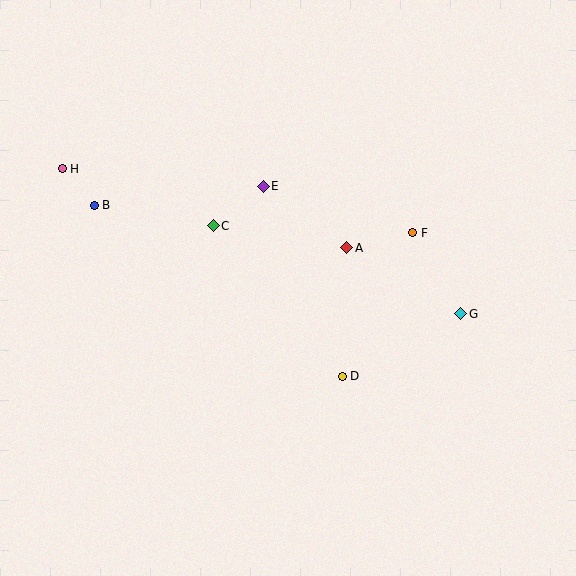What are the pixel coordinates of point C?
Point C is at (213, 226).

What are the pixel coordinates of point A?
Point A is at (346, 248).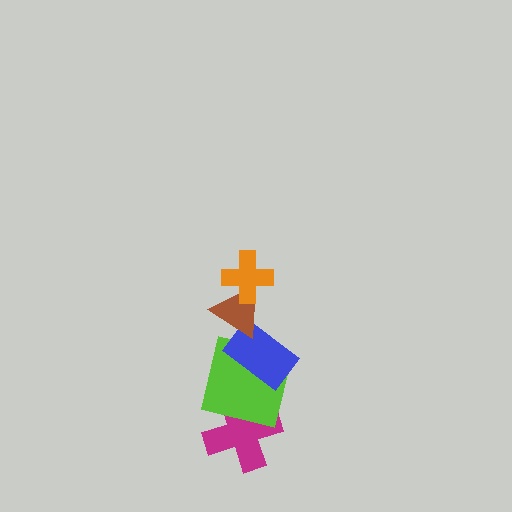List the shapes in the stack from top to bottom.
From top to bottom: the orange cross, the brown triangle, the blue rectangle, the lime square, the magenta cross.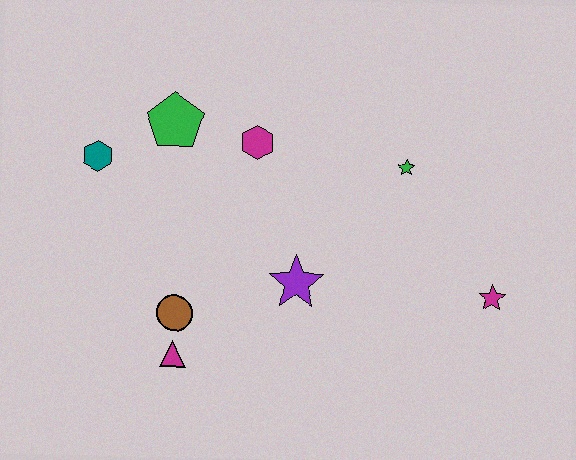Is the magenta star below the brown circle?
No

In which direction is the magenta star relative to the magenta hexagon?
The magenta star is to the right of the magenta hexagon.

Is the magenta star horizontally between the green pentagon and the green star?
No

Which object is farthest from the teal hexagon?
The magenta star is farthest from the teal hexagon.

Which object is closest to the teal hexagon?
The green pentagon is closest to the teal hexagon.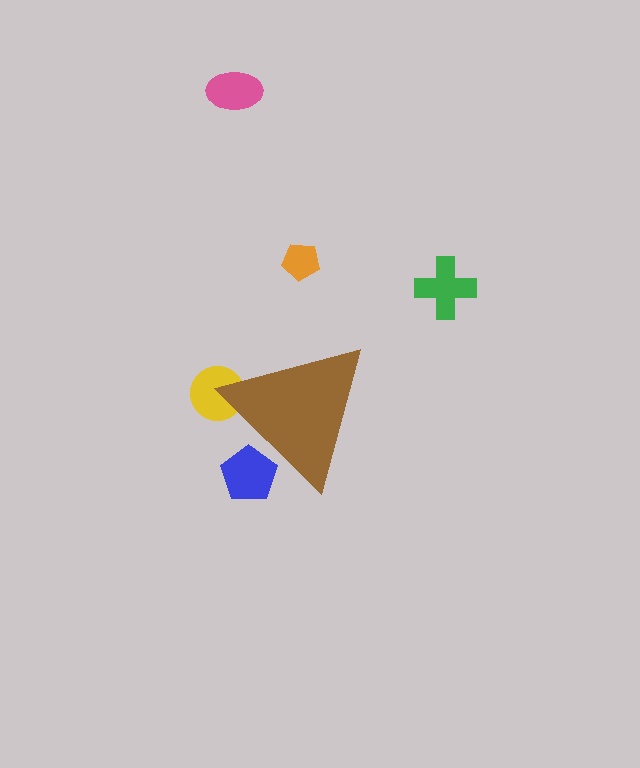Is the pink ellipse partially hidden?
No, the pink ellipse is fully visible.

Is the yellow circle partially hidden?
Yes, the yellow circle is partially hidden behind the brown triangle.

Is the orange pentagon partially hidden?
No, the orange pentagon is fully visible.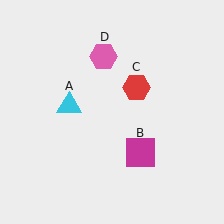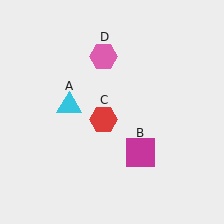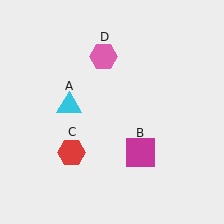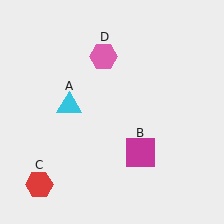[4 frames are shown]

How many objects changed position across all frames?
1 object changed position: red hexagon (object C).